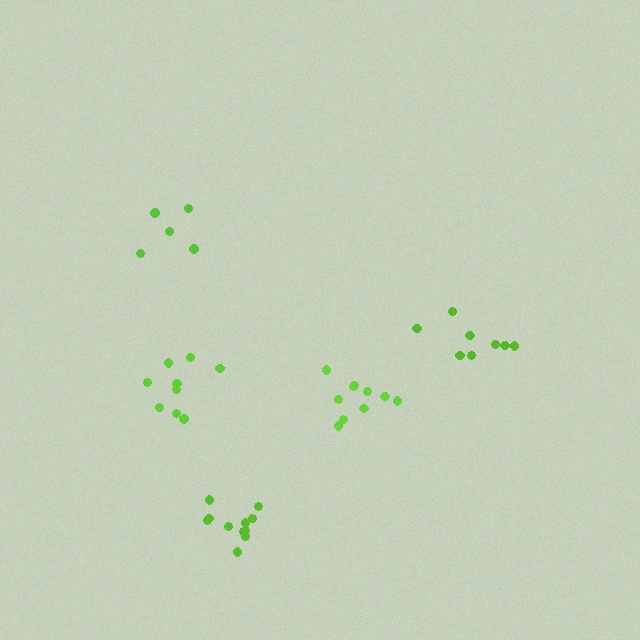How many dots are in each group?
Group 1: 9 dots, Group 2: 5 dots, Group 3: 8 dots, Group 4: 11 dots, Group 5: 10 dots (43 total).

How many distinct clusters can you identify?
There are 5 distinct clusters.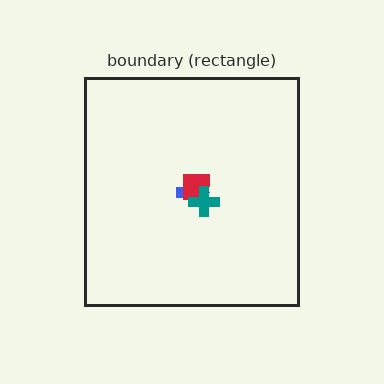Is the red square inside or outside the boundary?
Inside.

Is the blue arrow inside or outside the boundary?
Inside.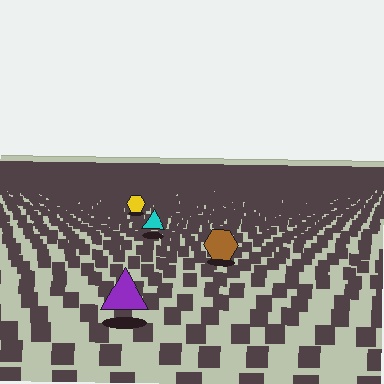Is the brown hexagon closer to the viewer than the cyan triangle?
Yes. The brown hexagon is closer — you can tell from the texture gradient: the ground texture is coarser near it.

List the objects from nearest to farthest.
From nearest to farthest: the purple triangle, the brown hexagon, the cyan triangle, the yellow hexagon.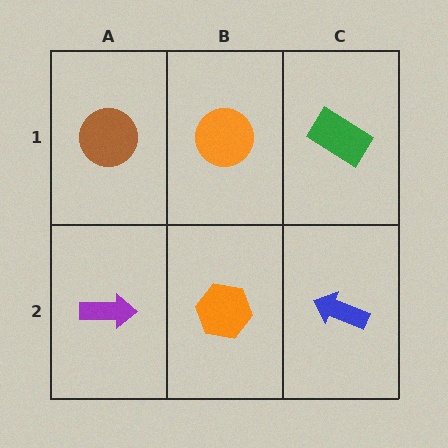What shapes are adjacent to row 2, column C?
A green rectangle (row 1, column C), an orange hexagon (row 2, column B).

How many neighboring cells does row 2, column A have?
2.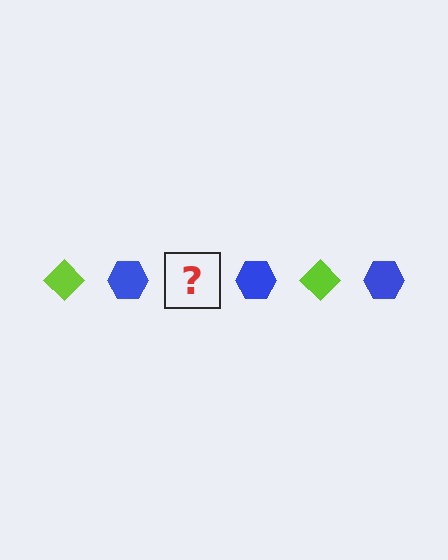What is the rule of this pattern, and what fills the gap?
The rule is that the pattern alternates between lime diamond and blue hexagon. The gap should be filled with a lime diamond.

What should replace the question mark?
The question mark should be replaced with a lime diamond.